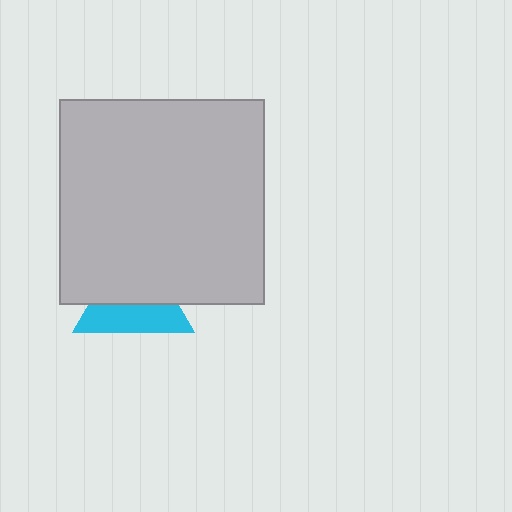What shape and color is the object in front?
The object in front is a light gray square.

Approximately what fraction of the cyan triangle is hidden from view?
Roughly 54% of the cyan triangle is hidden behind the light gray square.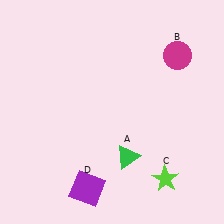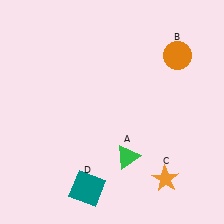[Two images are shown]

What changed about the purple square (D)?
In Image 1, D is purple. In Image 2, it changed to teal.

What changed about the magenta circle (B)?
In Image 1, B is magenta. In Image 2, it changed to orange.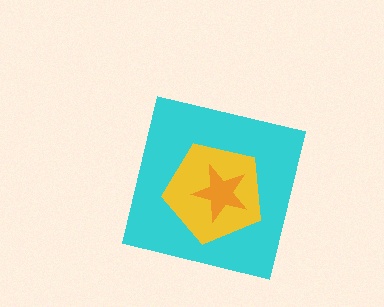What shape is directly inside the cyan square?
The yellow pentagon.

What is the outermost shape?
The cyan square.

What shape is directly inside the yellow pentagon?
The orange star.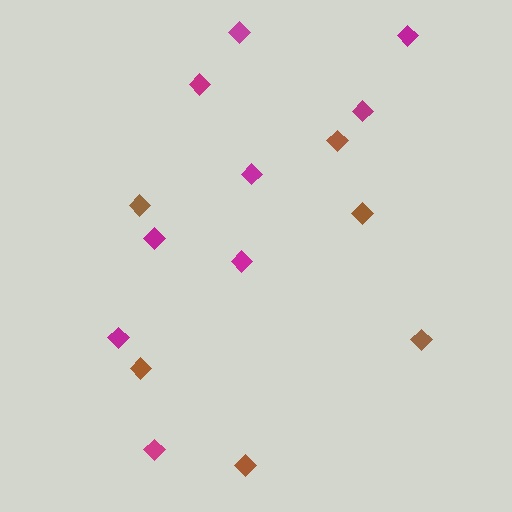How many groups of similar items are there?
There are 2 groups: one group of magenta diamonds (9) and one group of brown diamonds (6).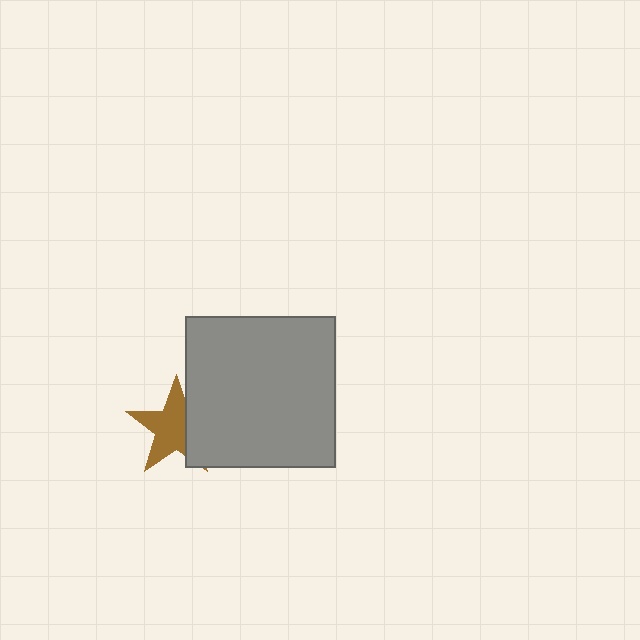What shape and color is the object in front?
The object in front is a gray square.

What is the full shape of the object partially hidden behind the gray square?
The partially hidden object is a brown star.